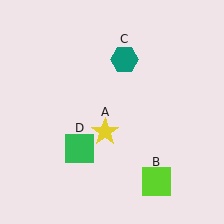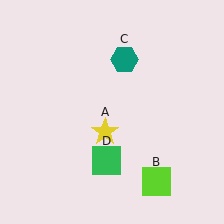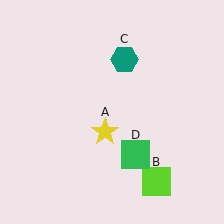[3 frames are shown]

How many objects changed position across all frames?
1 object changed position: green square (object D).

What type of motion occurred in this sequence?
The green square (object D) rotated counterclockwise around the center of the scene.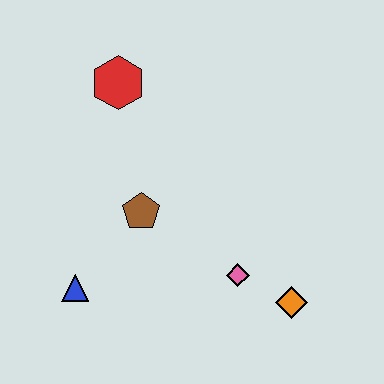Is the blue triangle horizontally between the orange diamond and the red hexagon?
No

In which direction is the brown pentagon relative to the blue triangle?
The brown pentagon is above the blue triangle.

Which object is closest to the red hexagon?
The brown pentagon is closest to the red hexagon.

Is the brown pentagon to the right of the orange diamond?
No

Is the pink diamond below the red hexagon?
Yes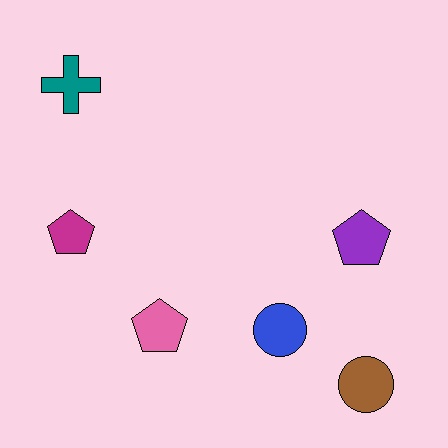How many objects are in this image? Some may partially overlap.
There are 6 objects.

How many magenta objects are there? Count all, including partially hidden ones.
There is 1 magenta object.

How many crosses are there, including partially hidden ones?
There is 1 cross.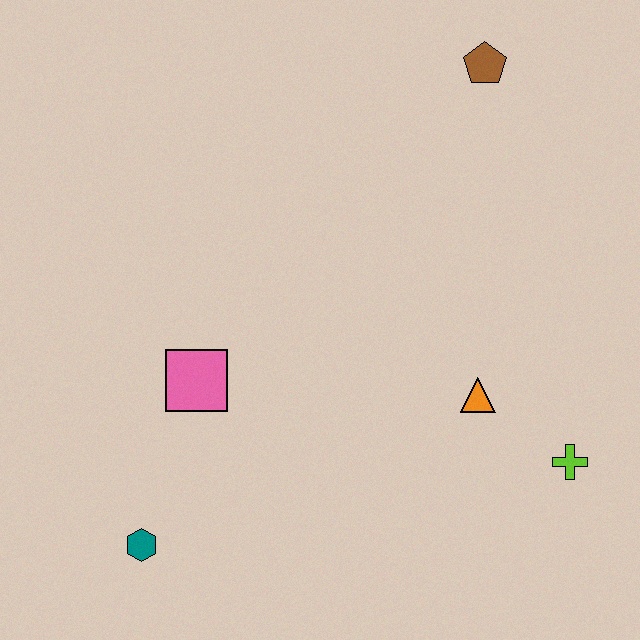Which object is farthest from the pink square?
The brown pentagon is farthest from the pink square.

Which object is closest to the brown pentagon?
The orange triangle is closest to the brown pentagon.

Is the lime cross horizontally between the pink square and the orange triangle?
No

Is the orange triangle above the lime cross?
Yes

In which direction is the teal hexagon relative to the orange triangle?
The teal hexagon is to the left of the orange triangle.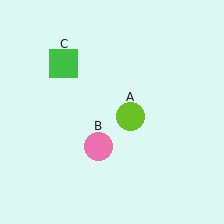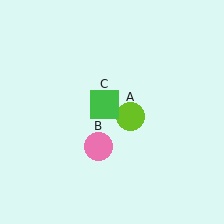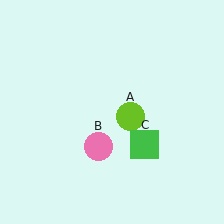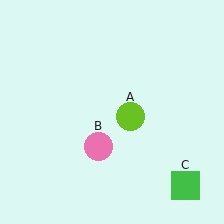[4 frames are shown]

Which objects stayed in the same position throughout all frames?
Lime circle (object A) and pink circle (object B) remained stationary.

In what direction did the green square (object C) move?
The green square (object C) moved down and to the right.